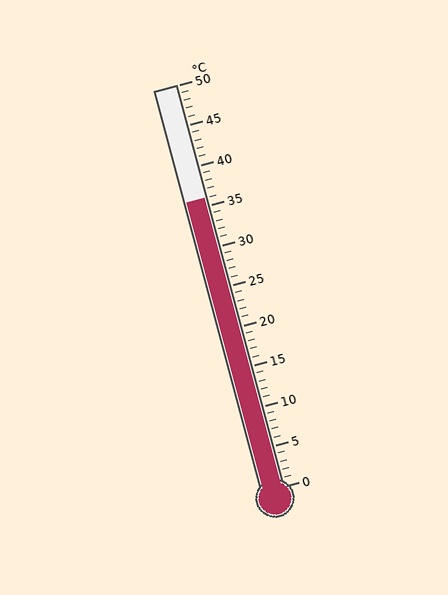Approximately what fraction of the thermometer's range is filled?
The thermometer is filled to approximately 70% of its range.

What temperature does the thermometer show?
The thermometer shows approximately 36°C.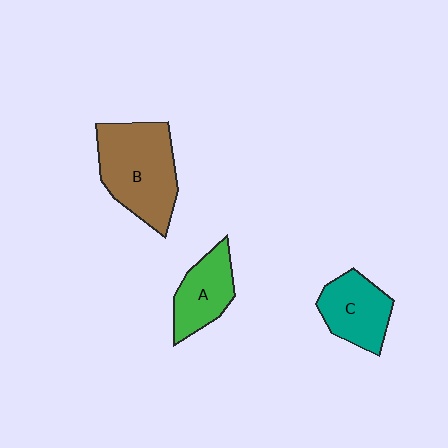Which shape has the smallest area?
Shape A (green).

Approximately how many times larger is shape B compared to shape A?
Approximately 1.7 times.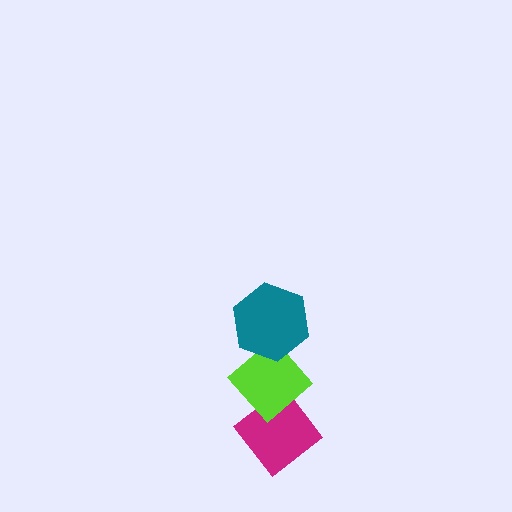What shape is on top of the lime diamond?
The teal hexagon is on top of the lime diamond.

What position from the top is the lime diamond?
The lime diamond is 2nd from the top.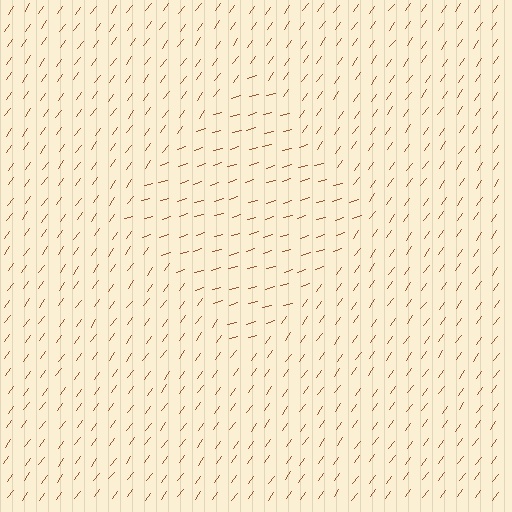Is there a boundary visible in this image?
Yes, there is a texture boundary formed by a change in line orientation.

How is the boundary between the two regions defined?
The boundary is defined purely by a change in line orientation (approximately 38 degrees difference). All lines are the same color and thickness.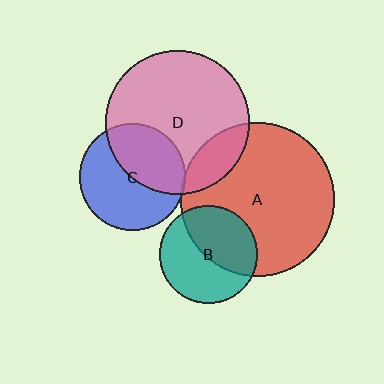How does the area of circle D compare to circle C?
Approximately 1.9 times.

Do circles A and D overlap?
Yes.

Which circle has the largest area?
Circle A (red).